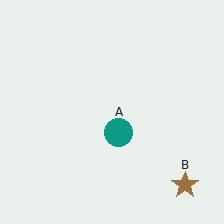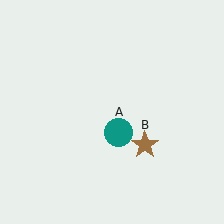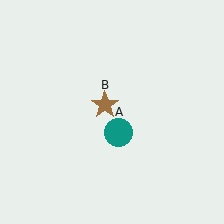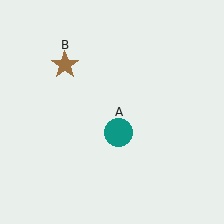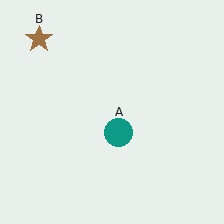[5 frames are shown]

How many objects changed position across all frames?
1 object changed position: brown star (object B).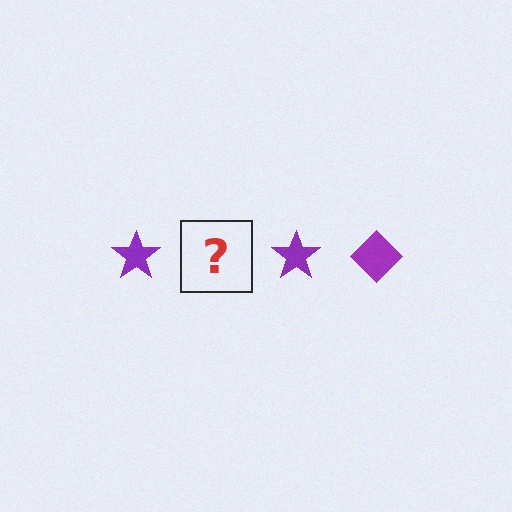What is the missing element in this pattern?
The missing element is a purple diamond.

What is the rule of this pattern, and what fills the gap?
The rule is that the pattern cycles through star, diamond shapes in purple. The gap should be filled with a purple diamond.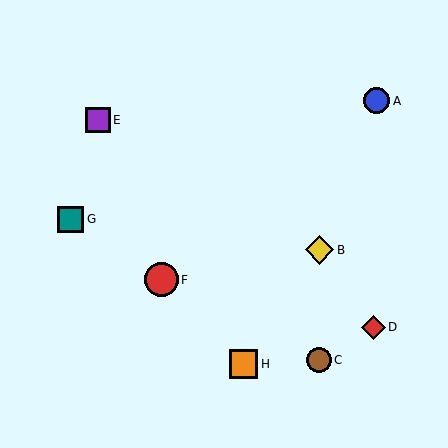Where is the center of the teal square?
The center of the teal square is at (71, 219).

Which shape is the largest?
The red circle (labeled F) is the largest.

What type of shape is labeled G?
Shape G is a teal square.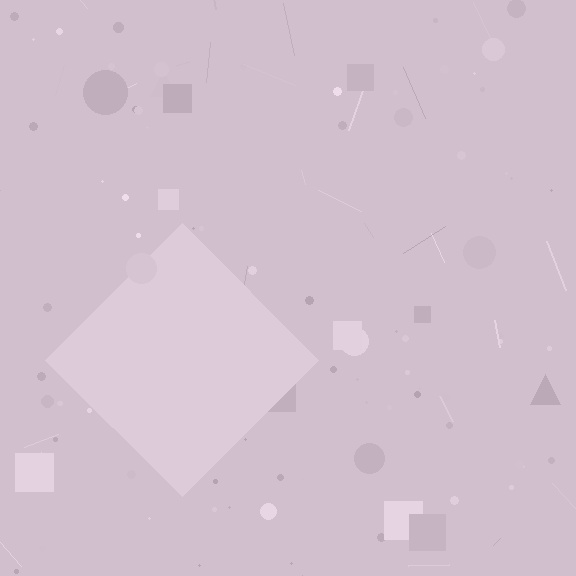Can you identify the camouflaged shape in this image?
The camouflaged shape is a diamond.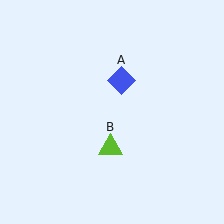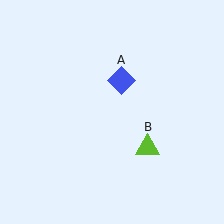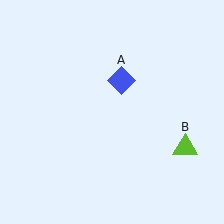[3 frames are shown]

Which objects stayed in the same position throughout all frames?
Blue diamond (object A) remained stationary.